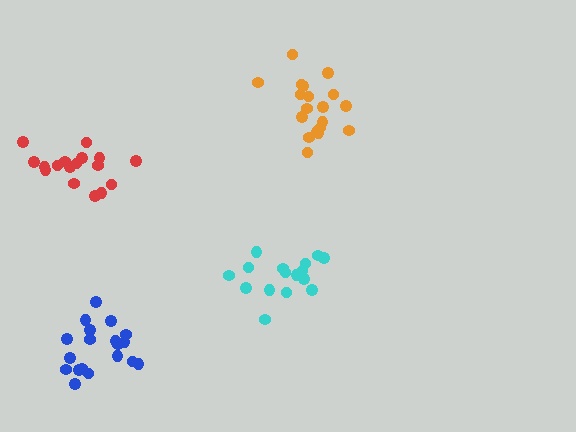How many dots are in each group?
Group 1: 20 dots, Group 2: 16 dots, Group 3: 19 dots, Group 4: 17 dots (72 total).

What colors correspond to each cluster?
The clusters are colored: orange, cyan, blue, red.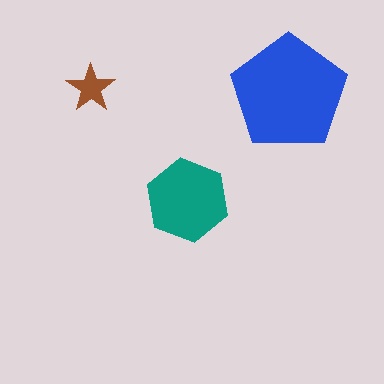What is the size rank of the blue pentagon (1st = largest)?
1st.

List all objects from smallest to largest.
The brown star, the teal hexagon, the blue pentagon.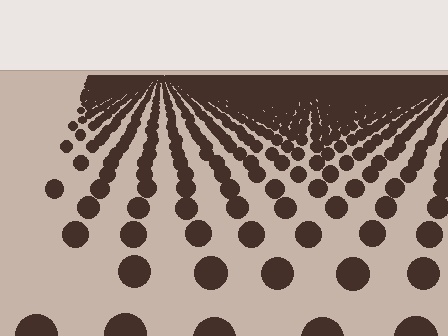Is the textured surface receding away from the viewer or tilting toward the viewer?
The surface is receding away from the viewer. Texture elements get smaller and denser toward the top.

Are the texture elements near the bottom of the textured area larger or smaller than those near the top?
Larger. Near the bottom, elements are closer to the viewer and appear at a bigger on-screen size.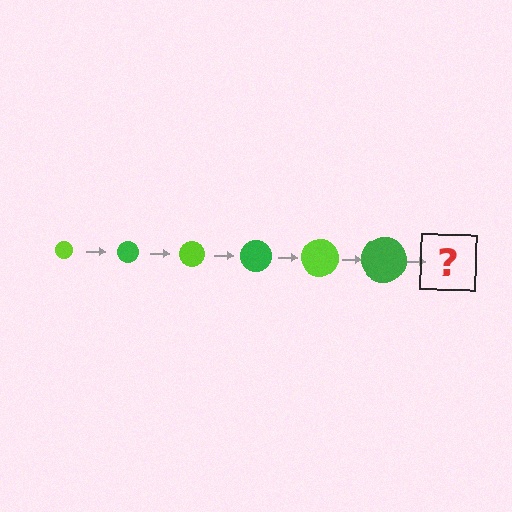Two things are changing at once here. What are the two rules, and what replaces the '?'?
The two rules are that the circle grows larger each step and the color cycles through lime and green. The '?' should be a lime circle, larger than the previous one.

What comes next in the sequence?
The next element should be a lime circle, larger than the previous one.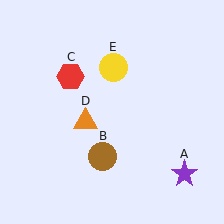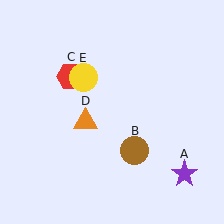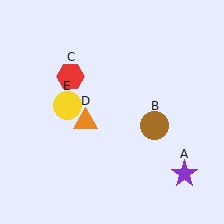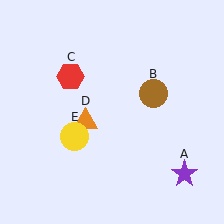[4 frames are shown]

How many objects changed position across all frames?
2 objects changed position: brown circle (object B), yellow circle (object E).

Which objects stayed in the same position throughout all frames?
Purple star (object A) and red hexagon (object C) and orange triangle (object D) remained stationary.